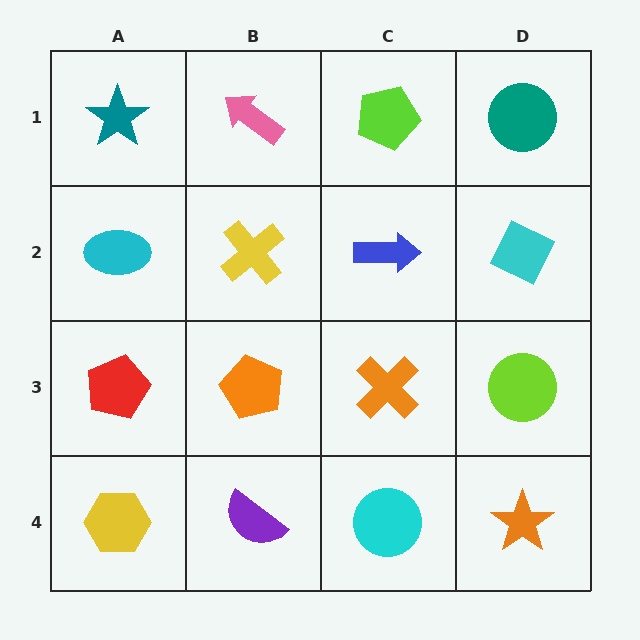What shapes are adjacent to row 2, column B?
A pink arrow (row 1, column B), an orange pentagon (row 3, column B), a cyan ellipse (row 2, column A), a blue arrow (row 2, column C).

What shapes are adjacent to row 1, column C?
A blue arrow (row 2, column C), a pink arrow (row 1, column B), a teal circle (row 1, column D).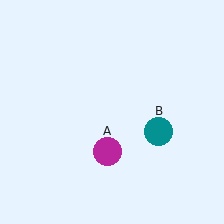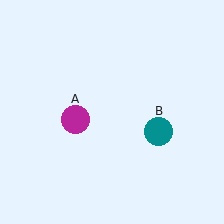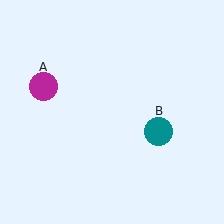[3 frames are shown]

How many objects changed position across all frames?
1 object changed position: magenta circle (object A).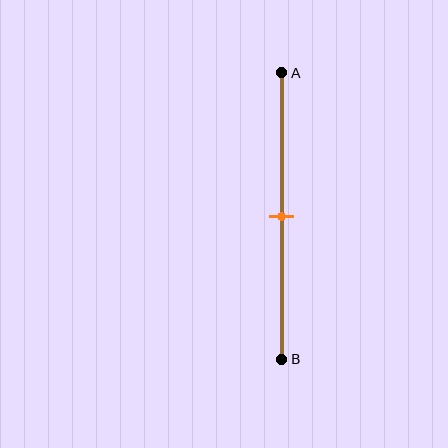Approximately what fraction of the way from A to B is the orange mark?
The orange mark is approximately 50% of the way from A to B.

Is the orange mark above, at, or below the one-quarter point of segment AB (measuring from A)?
The orange mark is below the one-quarter point of segment AB.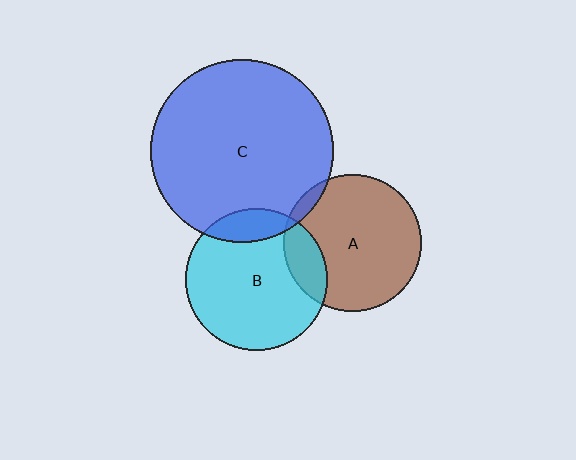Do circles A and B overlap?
Yes.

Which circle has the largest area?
Circle C (blue).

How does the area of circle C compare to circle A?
Approximately 1.8 times.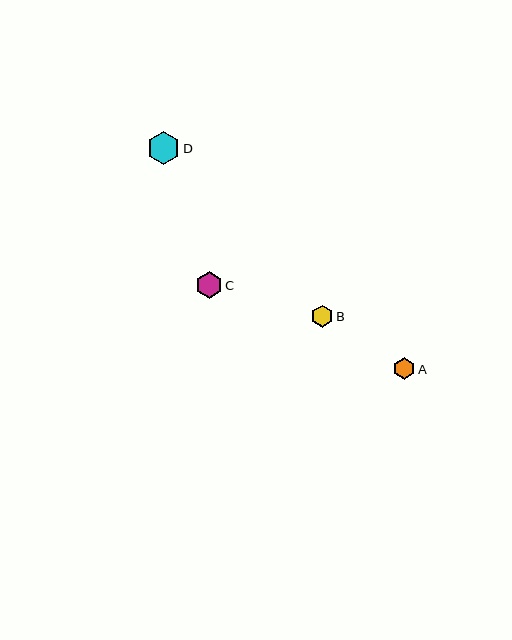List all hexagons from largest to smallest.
From largest to smallest: D, C, B, A.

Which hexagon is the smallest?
Hexagon A is the smallest with a size of approximately 22 pixels.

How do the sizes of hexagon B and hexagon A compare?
Hexagon B and hexagon A are approximately the same size.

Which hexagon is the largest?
Hexagon D is the largest with a size of approximately 33 pixels.